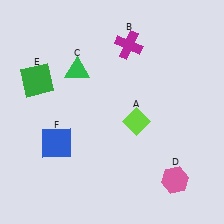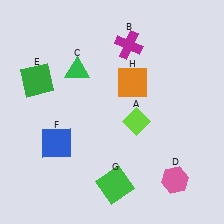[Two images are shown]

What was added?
A green square (G), an orange square (H) were added in Image 2.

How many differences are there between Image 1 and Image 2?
There are 2 differences between the two images.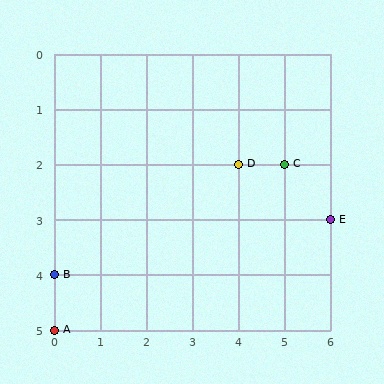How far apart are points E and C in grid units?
Points E and C are 1 column and 1 row apart (about 1.4 grid units diagonally).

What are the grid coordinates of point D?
Point D is at grid coordinates (4, 2).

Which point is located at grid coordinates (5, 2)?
Point C is at (5, 2).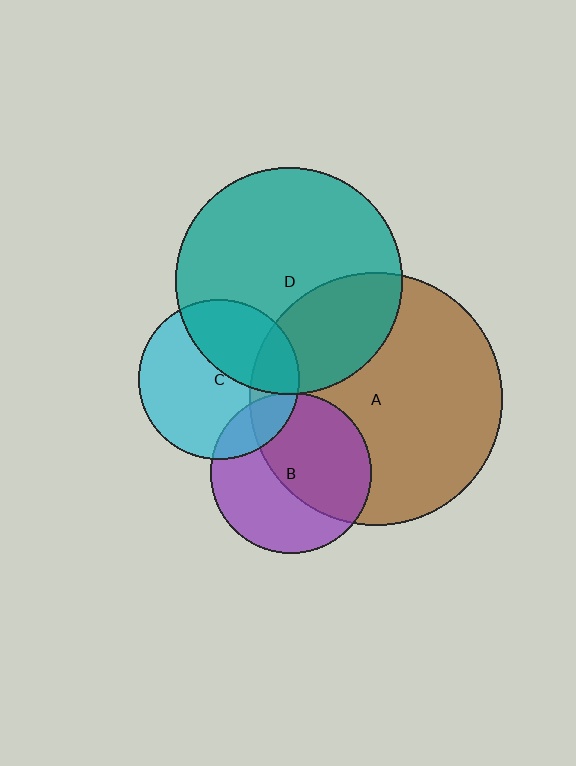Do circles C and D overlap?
Yes.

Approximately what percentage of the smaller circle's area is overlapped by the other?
Approximately 35%.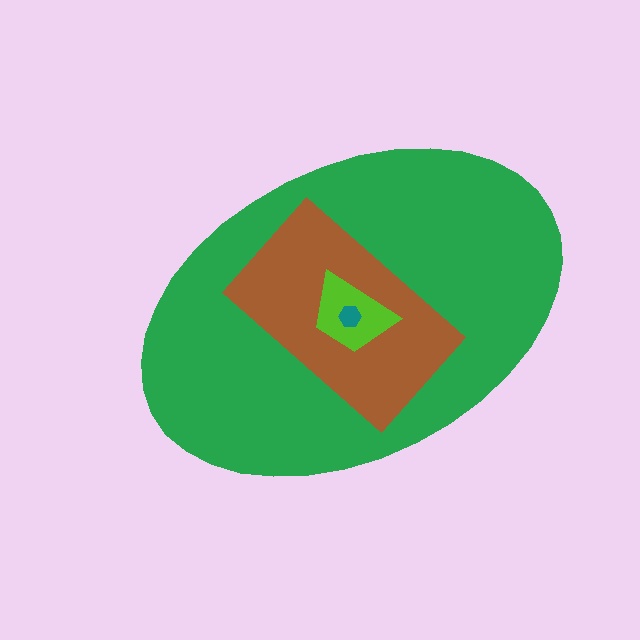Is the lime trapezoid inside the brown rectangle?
Yes.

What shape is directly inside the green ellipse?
The brown rectangle.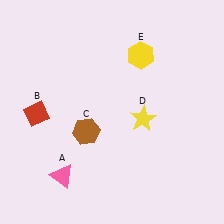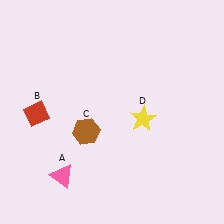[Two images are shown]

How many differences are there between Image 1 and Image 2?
There is 1 difference between the two images.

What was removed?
The yellow hexagon (E) was removed in Image 2.